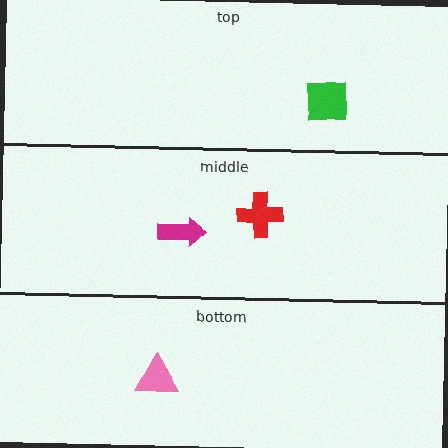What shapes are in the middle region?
The red cross, the magenta arrow.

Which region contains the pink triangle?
The bottom region.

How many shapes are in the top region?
1.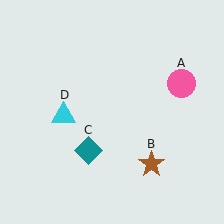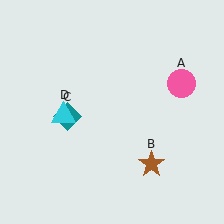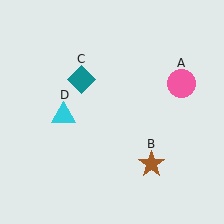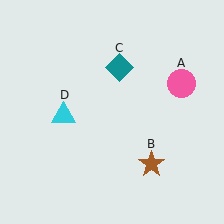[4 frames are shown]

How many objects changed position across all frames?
1 object changed position: teal diamond (object C).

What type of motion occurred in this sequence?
The teal diamond (object C) rotated clockwise around the center of the scene.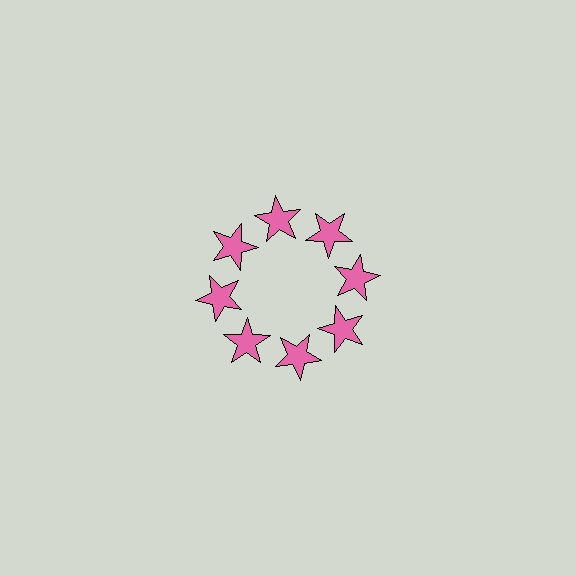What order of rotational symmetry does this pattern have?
This pattern has 8-fold rotational symmetry.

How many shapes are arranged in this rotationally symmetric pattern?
There are 8 shapes, arranged in 8 groups of 1.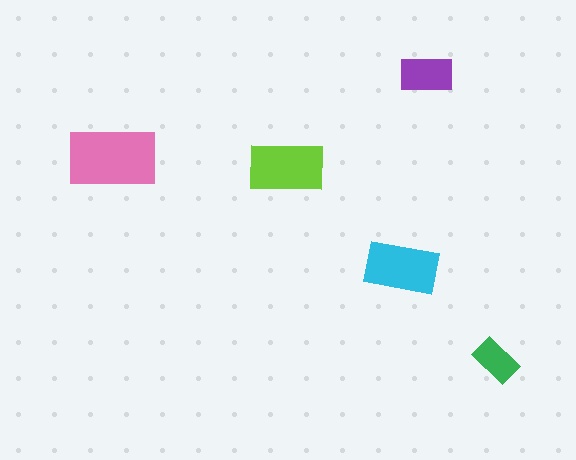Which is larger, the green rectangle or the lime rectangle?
The lime one.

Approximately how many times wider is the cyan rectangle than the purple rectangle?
About 1.5 times wider.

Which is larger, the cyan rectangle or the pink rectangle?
The pink one.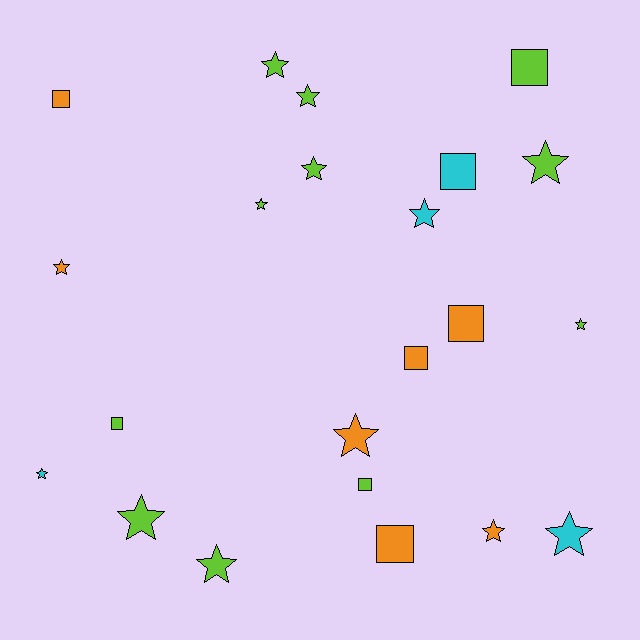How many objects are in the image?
There are 22 objects.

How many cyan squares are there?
There is 1 cyan square.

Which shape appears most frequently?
Star, with 14 objects.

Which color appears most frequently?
Lime, with 11 objects.